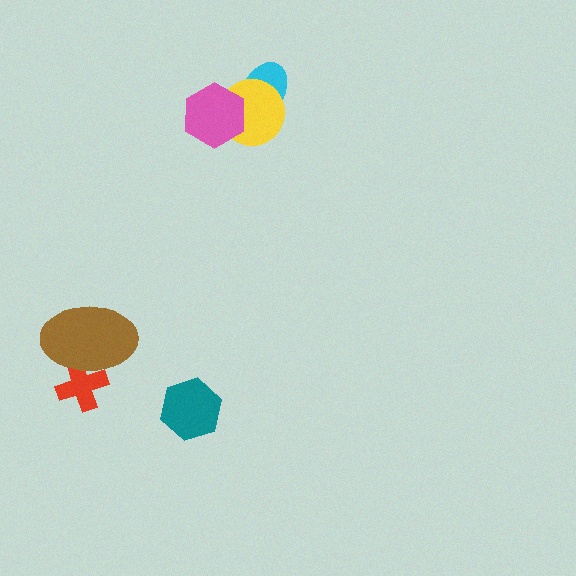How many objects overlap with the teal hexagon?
0 objects overlap with the teal hexagon.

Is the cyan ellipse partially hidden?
Yes, it is partially covered by another shape.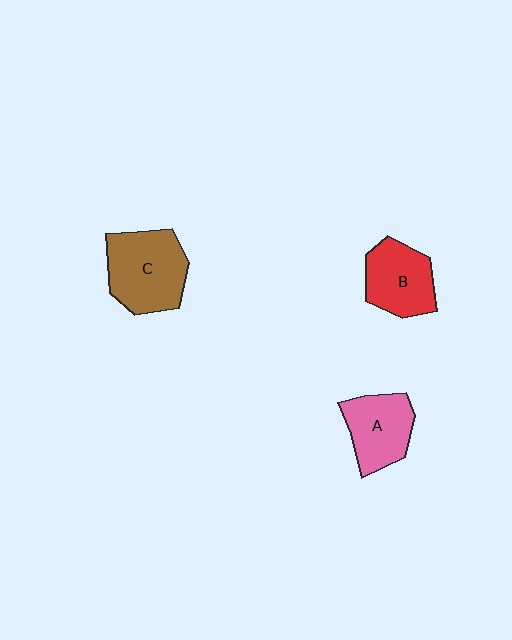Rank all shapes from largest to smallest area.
From largest to smallest: C (brown), B (red), A (pink).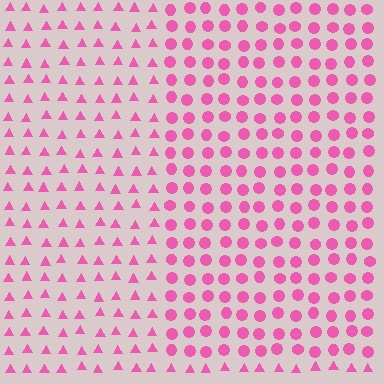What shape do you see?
I see a rectangle.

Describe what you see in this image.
The image is filled with small pink elements arranged in a uniform grid. A rectangle-shaped region contains circles, while the surrounding area contains triangles. The boundary is defined purely by the change in element shape.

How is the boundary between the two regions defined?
The boundary is defined by a change in element shape: circles inside vs. triangles outside. All elements share the same color and spacing.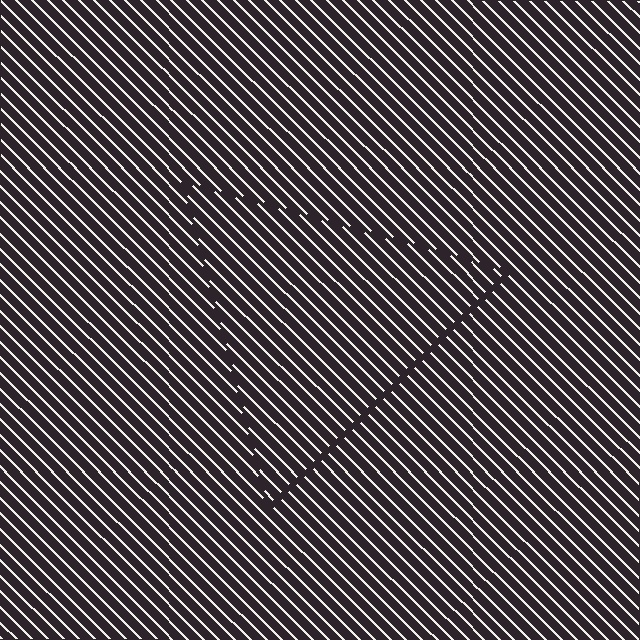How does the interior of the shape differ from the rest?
The interior of the shape contains the same grating, shifted by half a period — the contour is defined by the phase discontinuity where line-ends from the inner and outer gratings abut.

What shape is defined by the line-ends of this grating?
An illusory triangle. The interior of the shape contains the same grating, shifted by half a period — the contour is defined by the phase discontinuity where line-ends from the inner and outer gratings abut.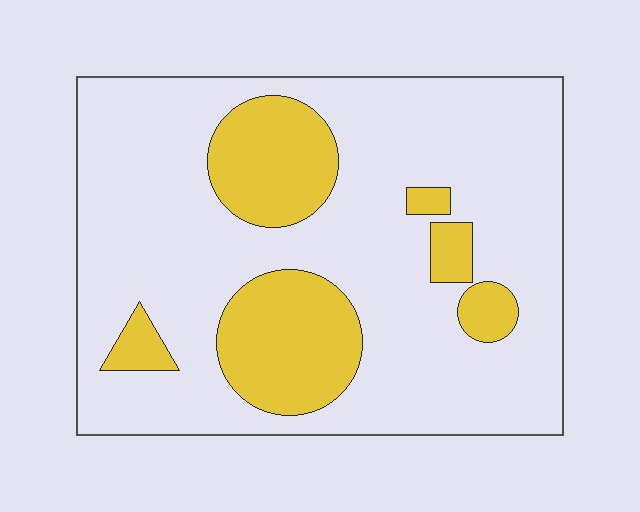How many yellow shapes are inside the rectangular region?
6.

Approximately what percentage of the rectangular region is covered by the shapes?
Approximately 25%.